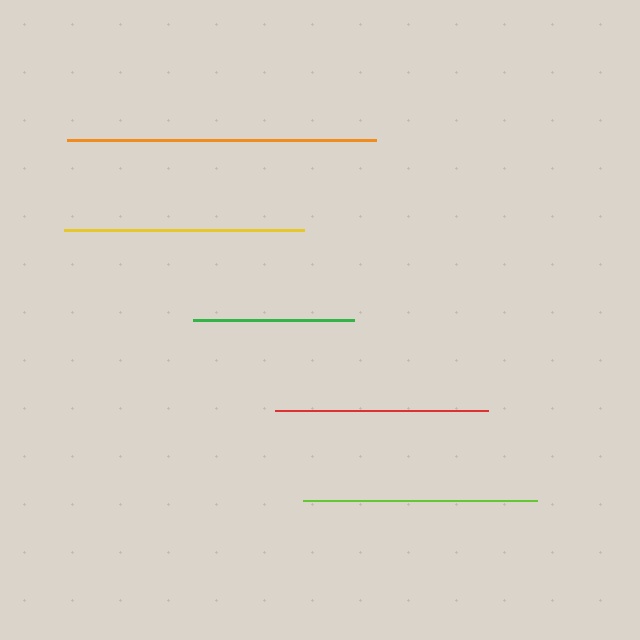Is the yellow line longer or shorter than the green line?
The yellow line is longer than the green line.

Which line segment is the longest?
The orange line is the longest at approximately 308 pixels.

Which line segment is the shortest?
The green line is the shortest at approximately 162 pixels.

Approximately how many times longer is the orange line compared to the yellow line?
The orange line is approximately 1.3 times the length of the yellow line.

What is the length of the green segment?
The green segment is approximately 162 pixels long.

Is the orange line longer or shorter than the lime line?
The orange line is longer than the lime line.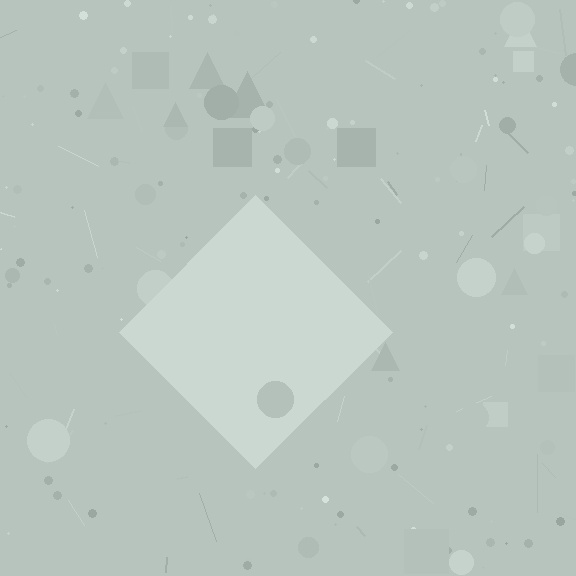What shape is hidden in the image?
A diamond is hidden in the image.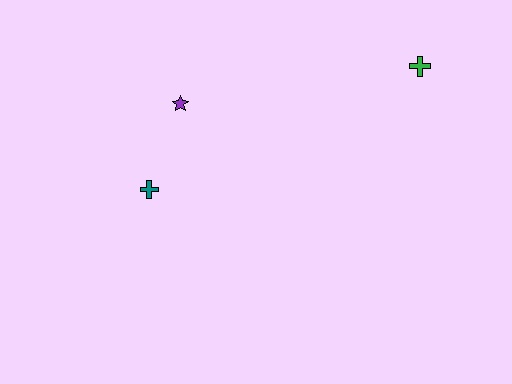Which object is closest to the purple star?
The teal cross is closest to the purple star.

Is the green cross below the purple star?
No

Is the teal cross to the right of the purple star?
No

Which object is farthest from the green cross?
The teal cross is farthest from the green cross.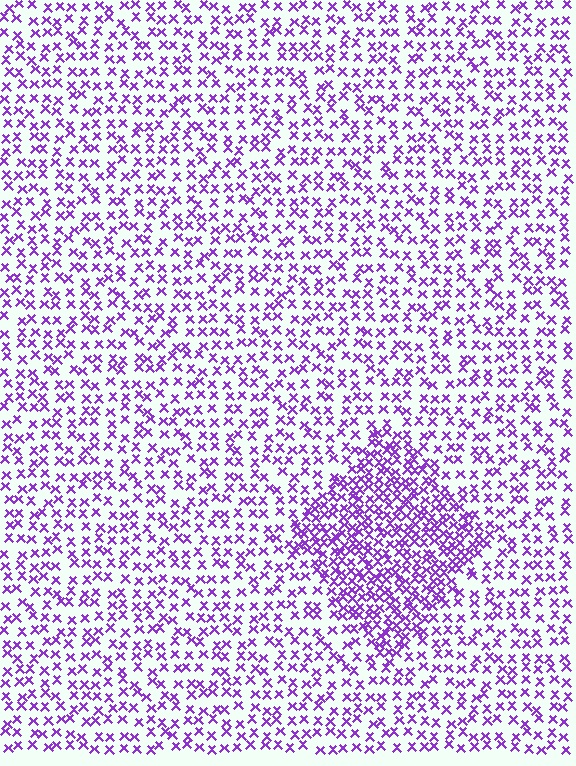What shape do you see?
I see a diamond.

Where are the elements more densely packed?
The elements are more densely packed inside the diamond boundary.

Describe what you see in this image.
The image contains small purple elements arranged at two different densities. A diamond-shaped region is visible where the elements are more densely packed than the surrounding area.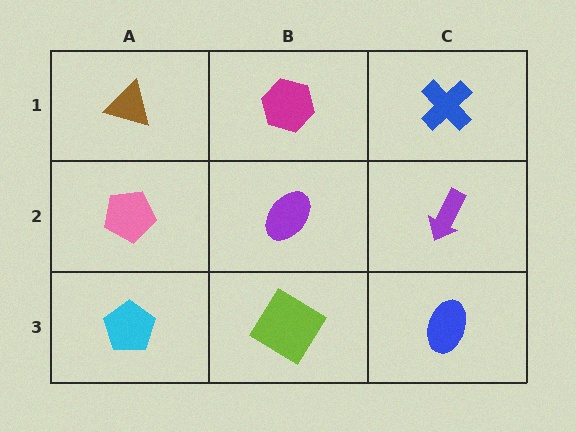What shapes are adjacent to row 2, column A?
A brown triangle (row 1, column A), a cyan pentagon (row 3, column A), a purple ellipse (row 2, column B).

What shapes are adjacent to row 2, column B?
A magenta hexagon (row 1, column B), a lime diamond (row 3, column B), a pink pentagon (row 2, column A), a purple arrow (row 2, column C).